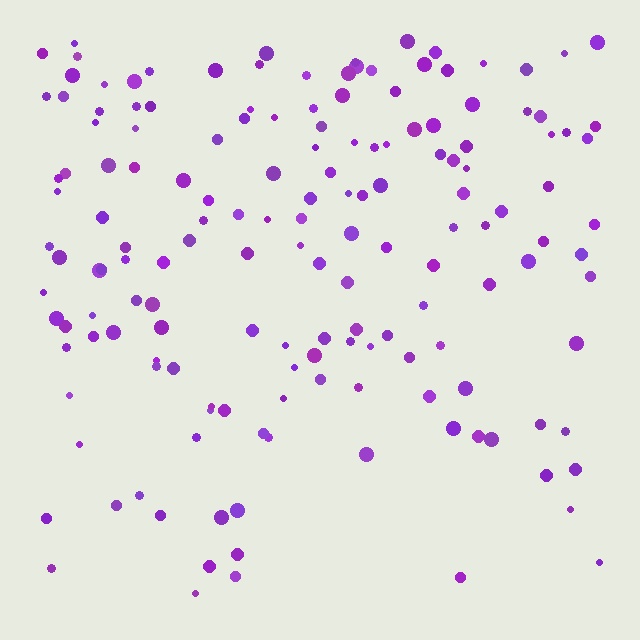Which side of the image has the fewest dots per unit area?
The bottom.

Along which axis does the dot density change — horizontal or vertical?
Vertical.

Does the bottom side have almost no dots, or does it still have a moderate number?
Still a moderate number, just noticeably fewer than the top.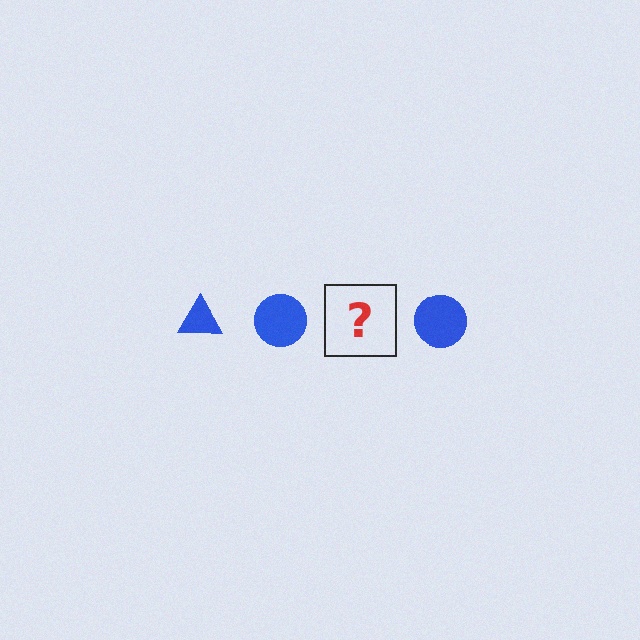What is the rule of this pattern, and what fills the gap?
The rule is that the pattern cycles through triangle, circle shapes in blue. The gap should be filled with a blue triangle.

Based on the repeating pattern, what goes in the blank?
The blank should be a blue triangle.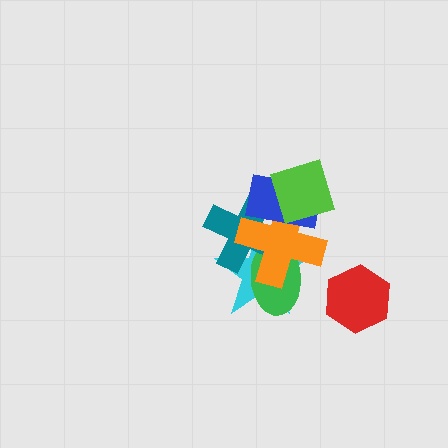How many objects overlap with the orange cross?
5 objects overlap with the orange cross.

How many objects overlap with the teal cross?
4 objects overlap with the teal cross.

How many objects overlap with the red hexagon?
0 objects overlap with the red hexagon.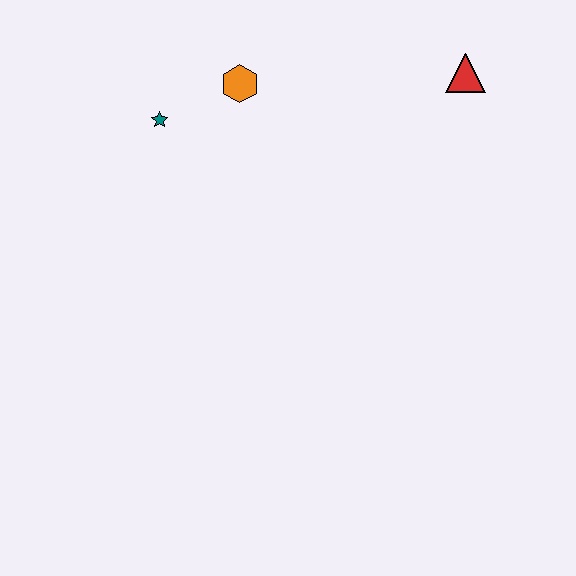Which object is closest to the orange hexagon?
The teal star is closest to the orange hexagon.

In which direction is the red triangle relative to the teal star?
The red triangle is to the right of the teal star.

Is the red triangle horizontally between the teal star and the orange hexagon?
No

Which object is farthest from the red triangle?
The teal star is farthest from the red triangle.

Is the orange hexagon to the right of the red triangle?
No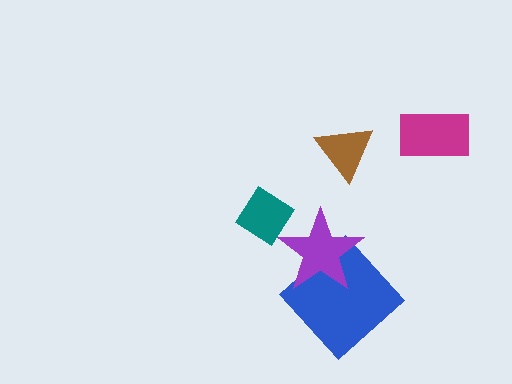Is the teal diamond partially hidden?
Yes, it is partially covered by another shape.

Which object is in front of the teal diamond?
The purple star is in front of the teal diamond.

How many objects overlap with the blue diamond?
1 object overlaps with the blue diamond.